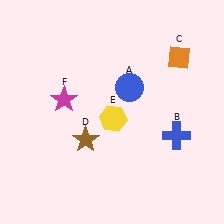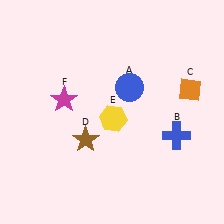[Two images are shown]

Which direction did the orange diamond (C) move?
The orange diamond (C) moved down.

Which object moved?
The orange diamond (C) moved down.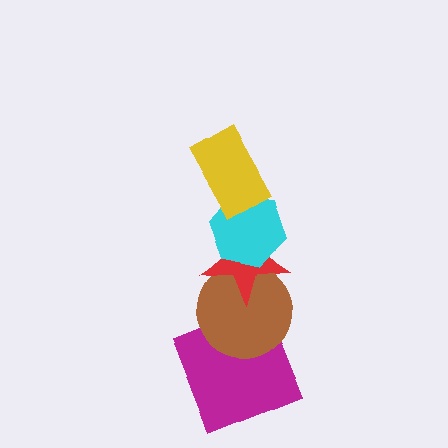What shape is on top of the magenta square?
The brown circle is on top of the magenta square.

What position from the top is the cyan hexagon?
The cyan hexagon is 2nd from the top.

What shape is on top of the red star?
The cyan hexagon is on top of the red star.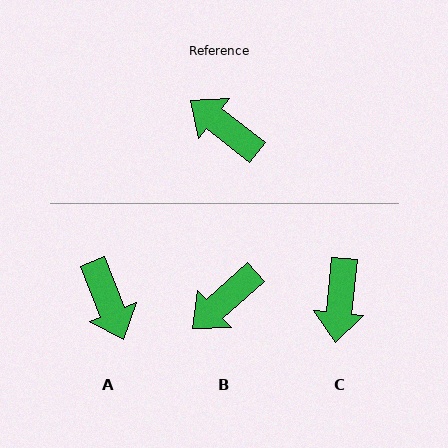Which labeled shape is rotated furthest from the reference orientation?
A, about 150 degrees away.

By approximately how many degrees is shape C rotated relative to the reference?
Approximately 122 degrees counter-clockwise.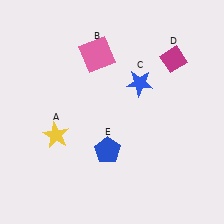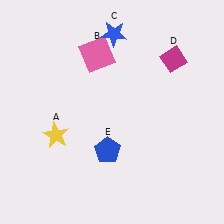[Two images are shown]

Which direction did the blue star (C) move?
The blue star (C) moved up.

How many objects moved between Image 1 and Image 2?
1 object moved between the two images.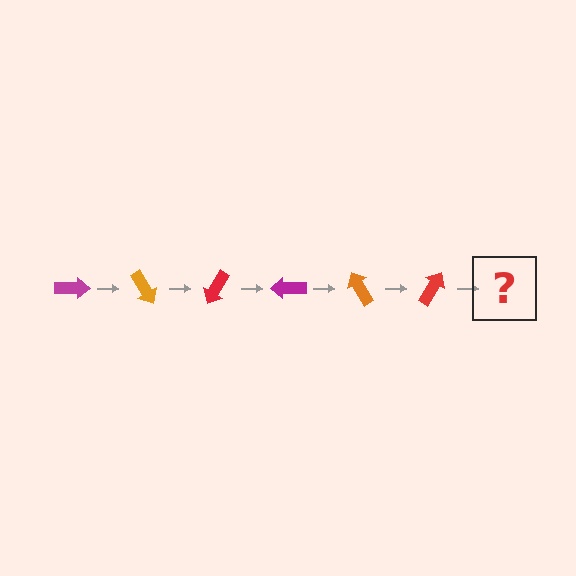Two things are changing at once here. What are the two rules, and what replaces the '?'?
The two rules are that it rotates 60 degrees each step and the color cycles through magenta, orange, and red. The '?' should be a magenta arrow, rotated 360 degrees from the start.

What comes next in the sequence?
The next element should be a magenta arrow, rotated 360 degrees from the start.